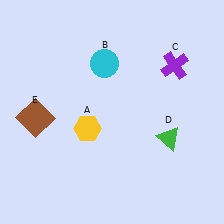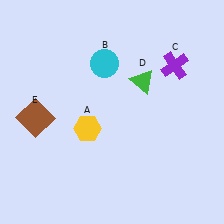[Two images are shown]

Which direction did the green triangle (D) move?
The green triangle (D) moved up.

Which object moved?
The green triangle (D) moved up.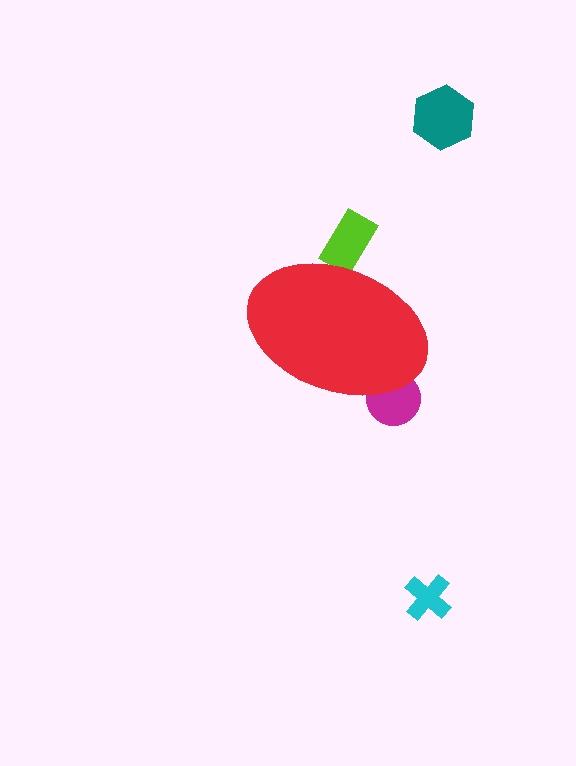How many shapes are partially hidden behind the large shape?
2 shapes are partially hidden.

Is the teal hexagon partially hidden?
No, the teal hexagon is fully visible.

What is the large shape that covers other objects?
A red ellipse.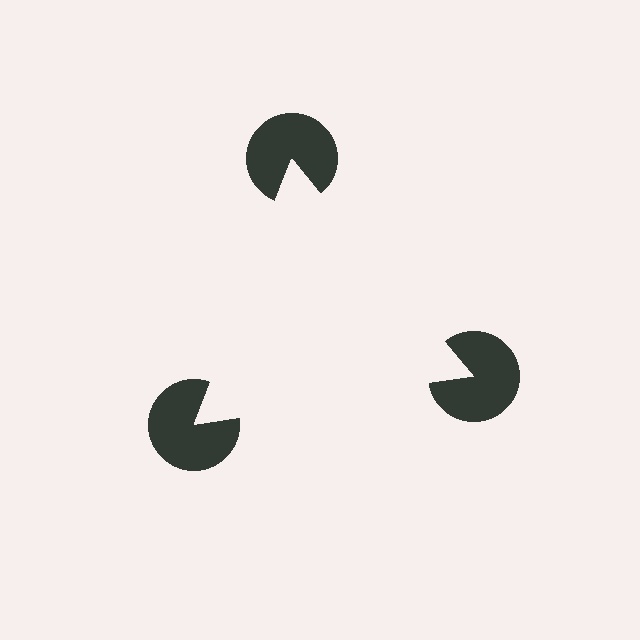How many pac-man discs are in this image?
There are 3 — one at each vertex of the illusory triangle.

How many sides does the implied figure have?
3 sides.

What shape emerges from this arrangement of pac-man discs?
An illusory triangle — its edges are inferred from the aligned wedge cuts in the pac-man discs, not physically drawn.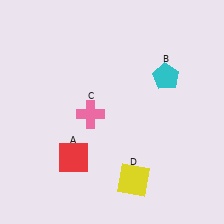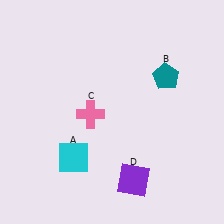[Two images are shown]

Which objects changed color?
A changed from red to cyan. B changed from cyan to teal. D changed from yellow to purple.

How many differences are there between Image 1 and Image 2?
There are 3 differences between the two images.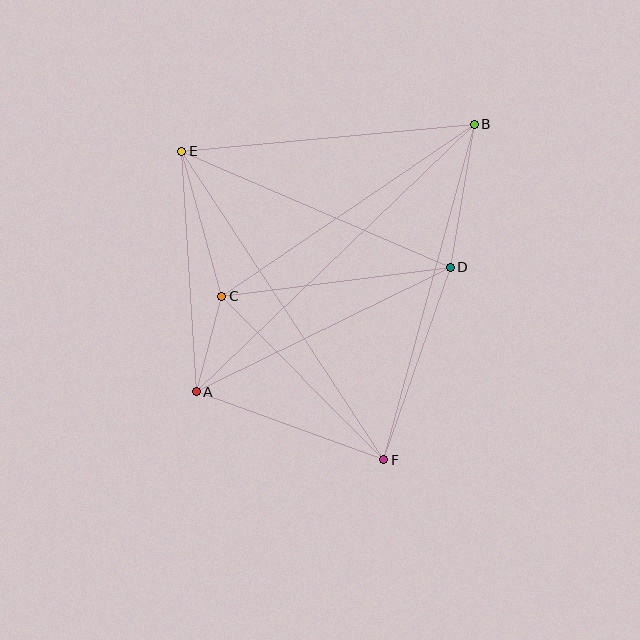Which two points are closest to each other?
Points A and C are closest to each other.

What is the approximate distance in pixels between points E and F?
The distance between E and F is approximately 369 pixels.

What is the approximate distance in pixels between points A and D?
The distance between A and D is approximately 283 pixels.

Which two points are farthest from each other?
Points A and B are farthest from each other.